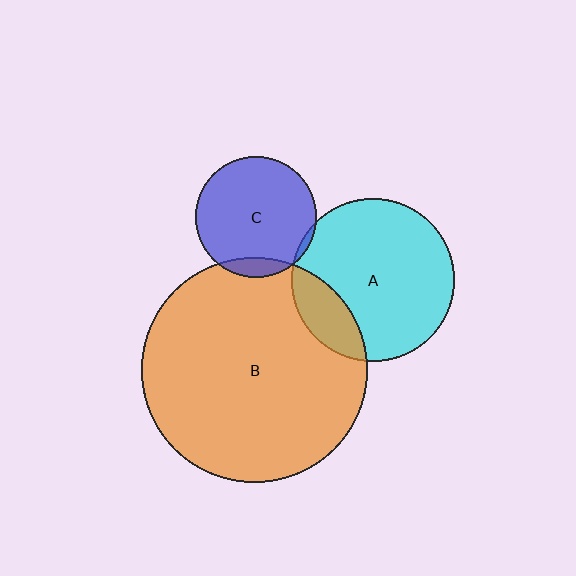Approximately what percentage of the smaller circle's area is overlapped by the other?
Approximately 10%.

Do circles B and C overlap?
Yes.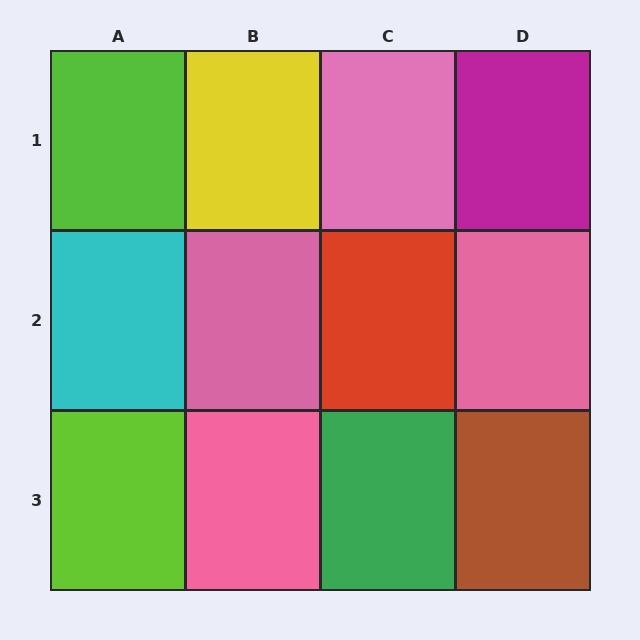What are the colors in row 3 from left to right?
Lime, pink, green, brown.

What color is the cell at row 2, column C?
Red.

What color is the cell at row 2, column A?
Cyan.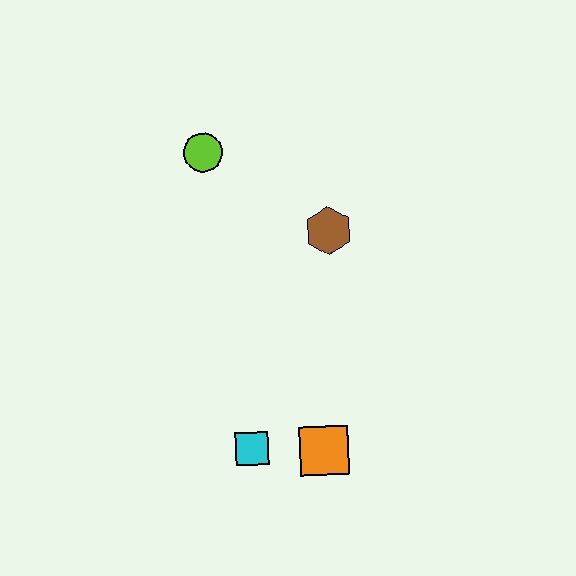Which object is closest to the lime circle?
The brown hexagon is closest to the lime circle.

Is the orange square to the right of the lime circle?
Yes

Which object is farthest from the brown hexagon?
The cyan square is farthest from the brown hexagon.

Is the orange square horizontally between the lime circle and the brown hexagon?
Yes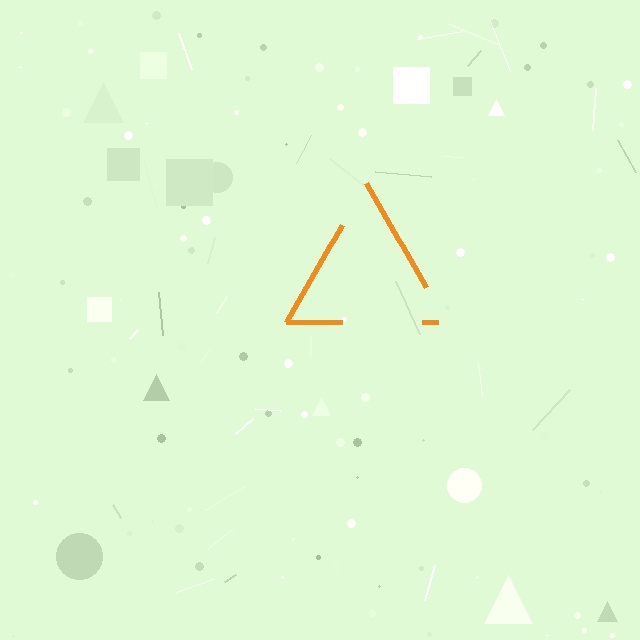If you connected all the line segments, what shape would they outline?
They would outline a triangle.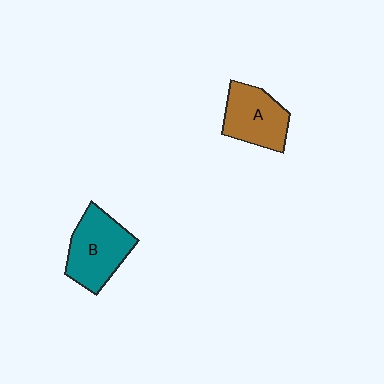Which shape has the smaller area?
Shape A (brown).